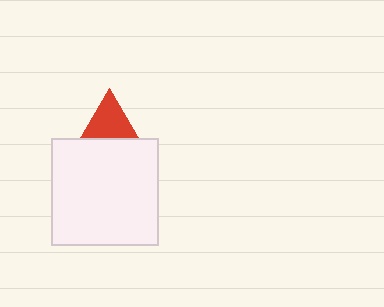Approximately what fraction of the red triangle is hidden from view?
Roughly 59% of the red triangle is hidden behind the white square.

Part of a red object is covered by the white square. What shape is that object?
It is a triangle.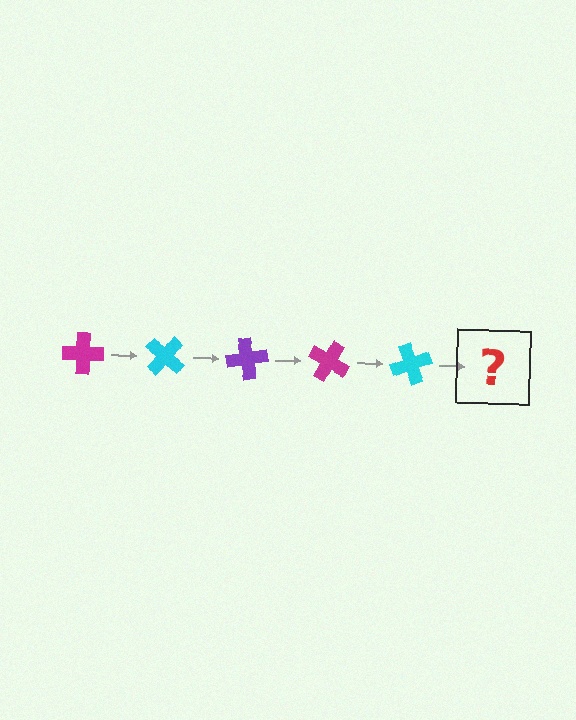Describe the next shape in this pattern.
It should be a purple cross, rotated 200 degrees from the start.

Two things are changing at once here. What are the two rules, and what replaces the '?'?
The two rules are that it rotates 40 degrees each step and the color cycles through magenta, cyan, and purple. The '?' should be a purple cross, rotated 200 degrees from the start.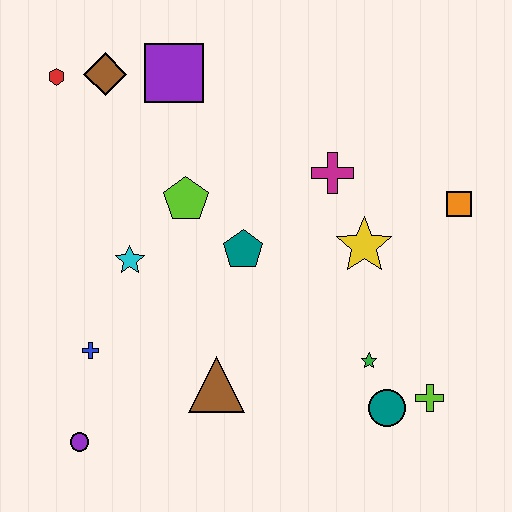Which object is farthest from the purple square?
The lime cross is farthest from the purple square.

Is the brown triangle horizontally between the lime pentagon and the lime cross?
Yes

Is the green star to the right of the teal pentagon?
Yes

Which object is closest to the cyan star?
The lime pentagon is closest to the cyan star.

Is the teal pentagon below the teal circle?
No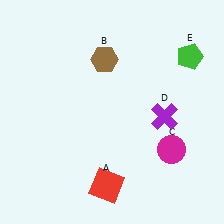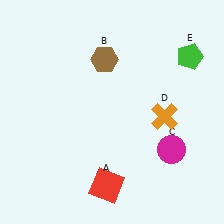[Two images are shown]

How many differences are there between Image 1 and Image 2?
There is 1 difference between the two images.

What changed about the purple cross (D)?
In Image 1, D is purple. In Image 2, it changed to orange.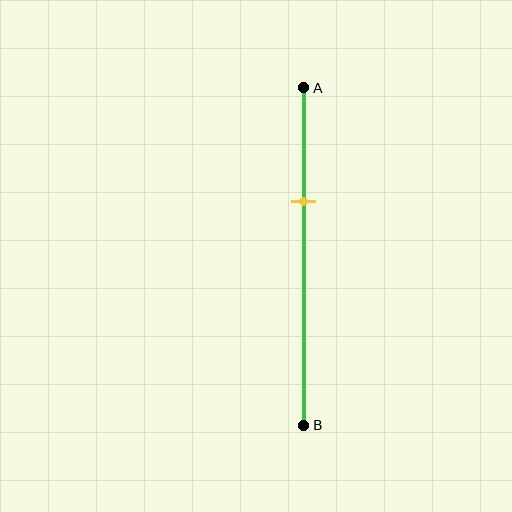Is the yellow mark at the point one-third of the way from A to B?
Yes, the mark is approximately at the one-third point.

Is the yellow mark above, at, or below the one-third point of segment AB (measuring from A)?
The yellow mark is approximately at the one-third point of segment AB.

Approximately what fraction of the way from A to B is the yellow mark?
The yellow mark is approximately 35% of the way from A to B.